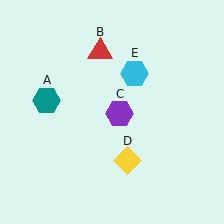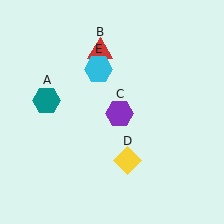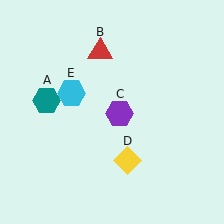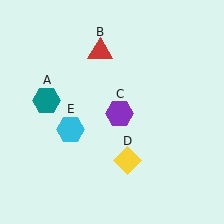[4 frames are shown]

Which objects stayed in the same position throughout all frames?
Teal hexagon (object A) and red triangle (object B) and purple hexagon (object C) and yellow diamond (object D) remained stationary.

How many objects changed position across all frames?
1 object changed position: cyan hexagon (object E).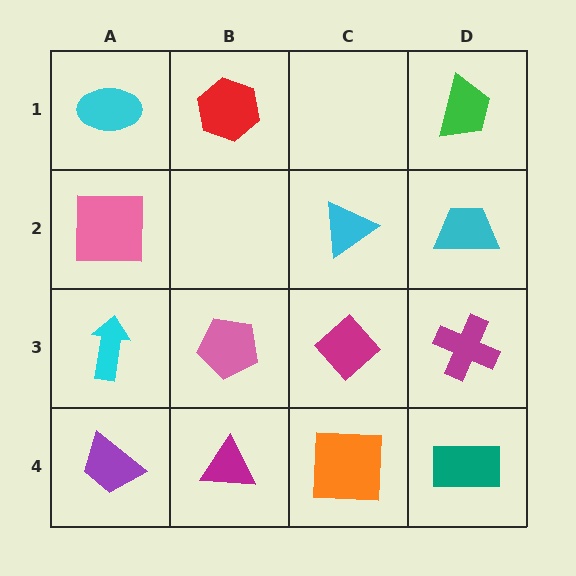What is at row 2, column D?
A cyan trapezoid.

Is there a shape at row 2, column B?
No, that cell is empty.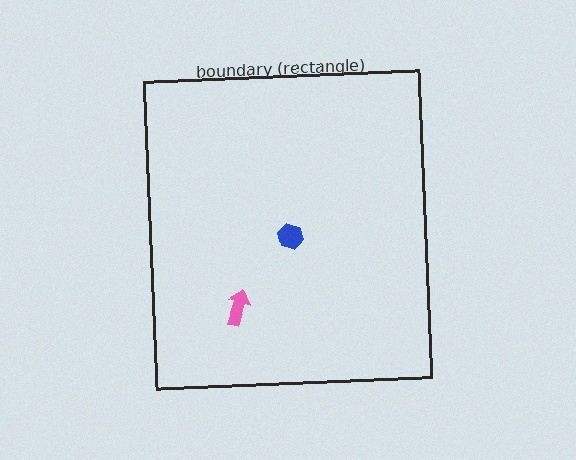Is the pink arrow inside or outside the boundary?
Inside.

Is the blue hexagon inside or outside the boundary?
Inside.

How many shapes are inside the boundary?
2 inside, 0 outside.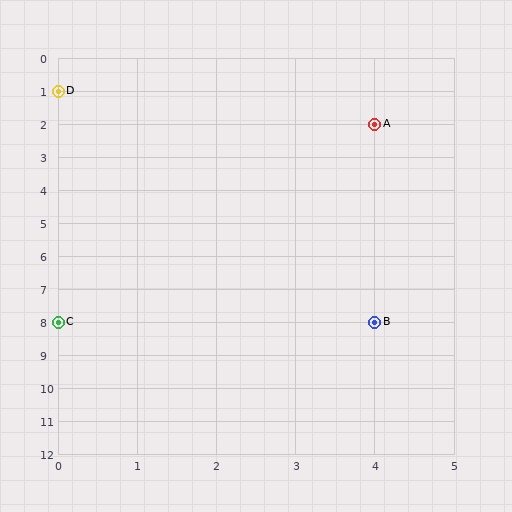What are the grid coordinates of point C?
Point C is at grid coordinates (0, 8).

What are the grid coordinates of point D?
Point D is at grid coordinates (0, 1).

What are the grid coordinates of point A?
Point A is at grid coordinates (4, 2).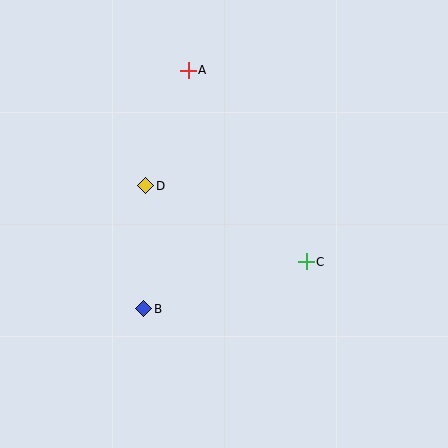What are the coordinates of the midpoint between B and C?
The midpoint between B and C is at (225, 285).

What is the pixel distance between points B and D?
The distance between B and D is 123 pixels.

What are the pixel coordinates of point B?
Point B is at (144, 309).